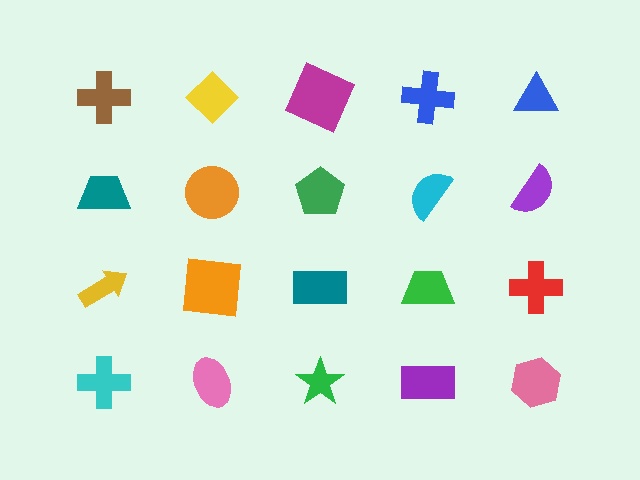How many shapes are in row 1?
5 shapes.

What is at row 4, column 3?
A green star.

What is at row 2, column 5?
A purple semicircle.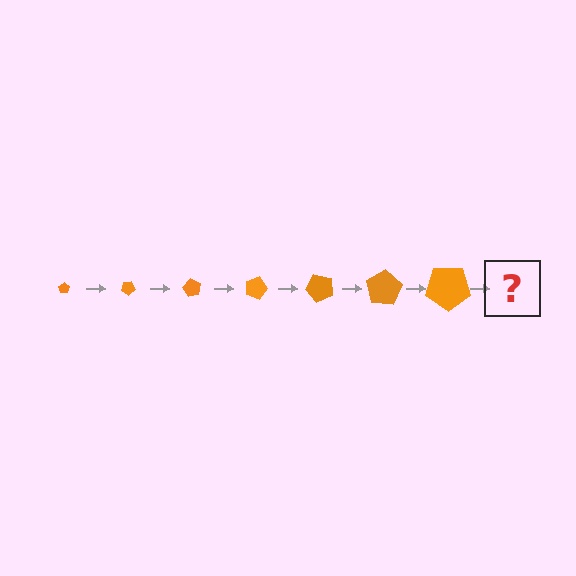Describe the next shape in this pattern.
It should be a pentagon, larger than the previous one and rotated 210 degrees from the start.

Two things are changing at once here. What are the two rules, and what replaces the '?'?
The two rules are that the pentagon grows larger each step and it rotates 30 degrees each step. The '?' should be a pentagon, larger than the previous one and rotated 210 degrees from the start.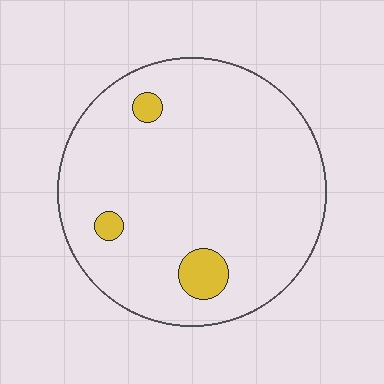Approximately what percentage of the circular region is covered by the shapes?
Approximately 5%.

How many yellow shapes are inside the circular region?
3.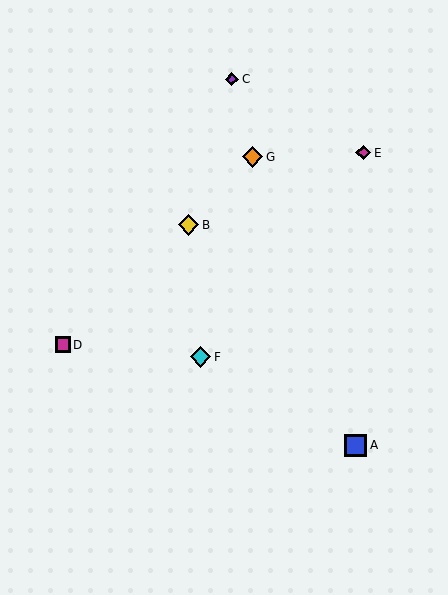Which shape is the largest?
The blue square (labeled A) is the largest.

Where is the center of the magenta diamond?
The center of the magenta diamond is at (363, 153).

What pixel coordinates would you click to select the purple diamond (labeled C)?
Click at (232, 79) to select the purple diamond C.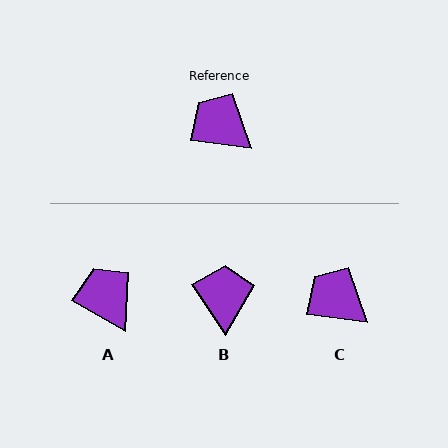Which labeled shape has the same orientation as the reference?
C.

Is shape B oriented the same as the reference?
No, it is off by about 49 degrees.